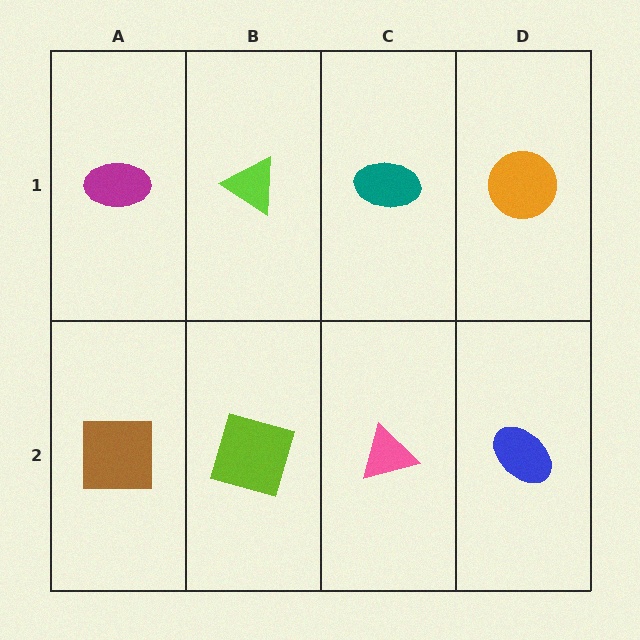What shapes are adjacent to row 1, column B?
A lime square (row 2, column B), a magenta ellipse (row 1, column A), a teal ellipse (row 1, column C).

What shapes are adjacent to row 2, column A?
A magenta ellipse (row 1, column A), a lime square (row 2, column B).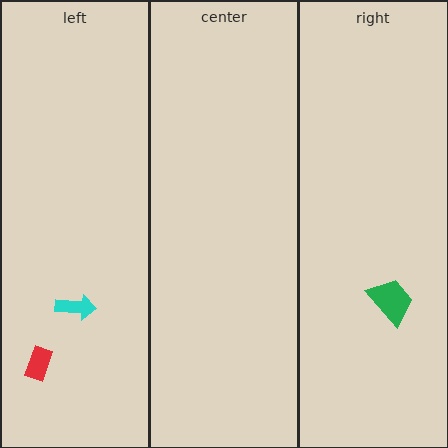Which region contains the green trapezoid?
The right region.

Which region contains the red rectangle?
The left region.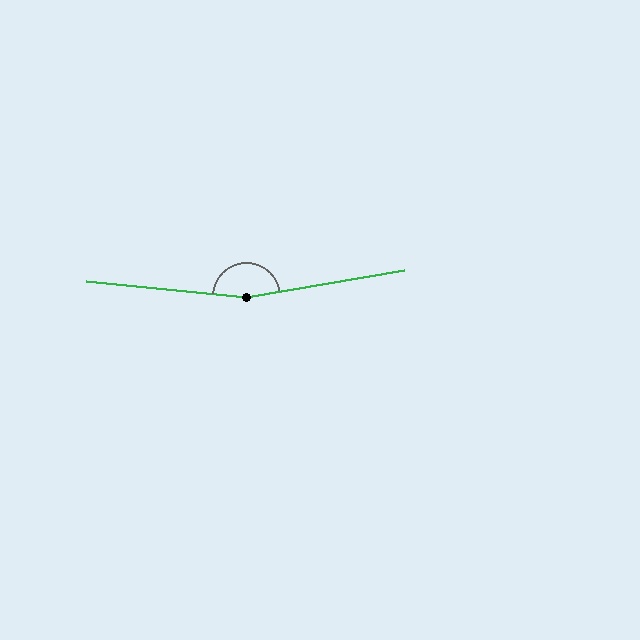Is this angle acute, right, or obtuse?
It is obtuse.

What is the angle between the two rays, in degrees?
Approximately 165 degrees.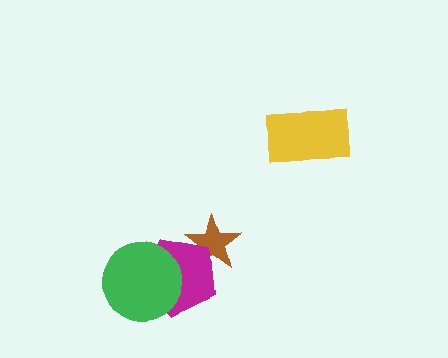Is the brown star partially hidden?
Yes, it is partially covered by another shape.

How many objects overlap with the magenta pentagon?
2 objects overlap with the magenta pentagon.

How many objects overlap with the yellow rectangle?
0 objects overlap with the yellow rectangle.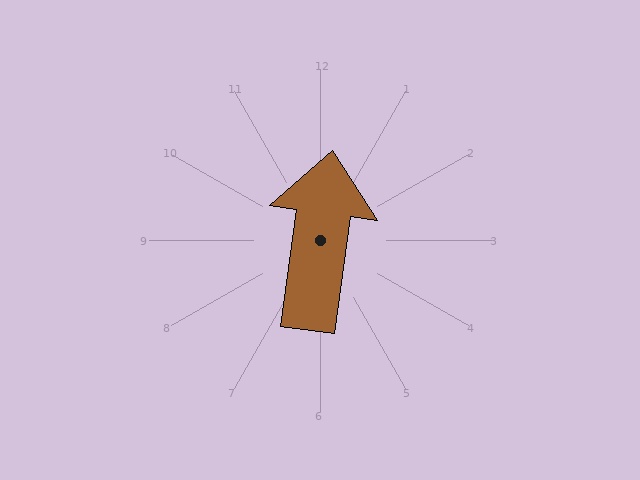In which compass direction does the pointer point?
North.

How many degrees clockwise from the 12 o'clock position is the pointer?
Approximately 8 degrees.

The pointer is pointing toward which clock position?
Roughly 12 o'clock.